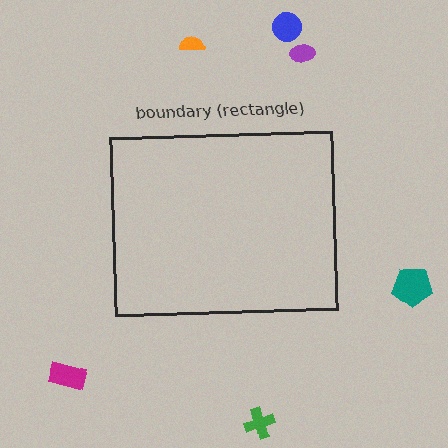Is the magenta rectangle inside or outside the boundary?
Outside.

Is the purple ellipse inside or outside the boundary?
Outside.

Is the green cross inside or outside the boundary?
Outside.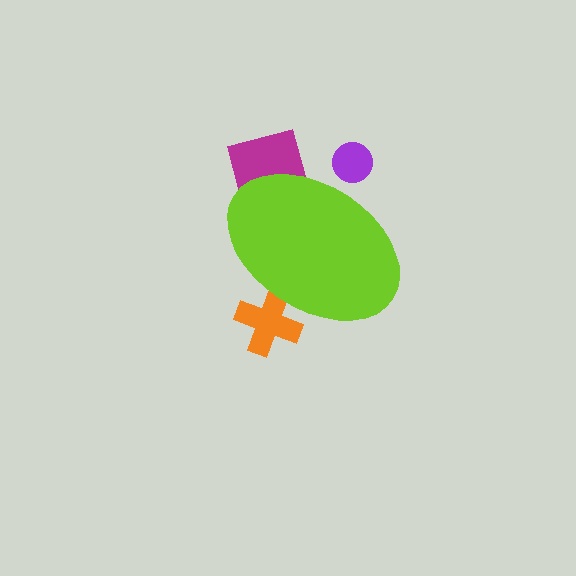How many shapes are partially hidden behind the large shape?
3 shapes are partially hidden.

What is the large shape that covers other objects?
A lime ellipse.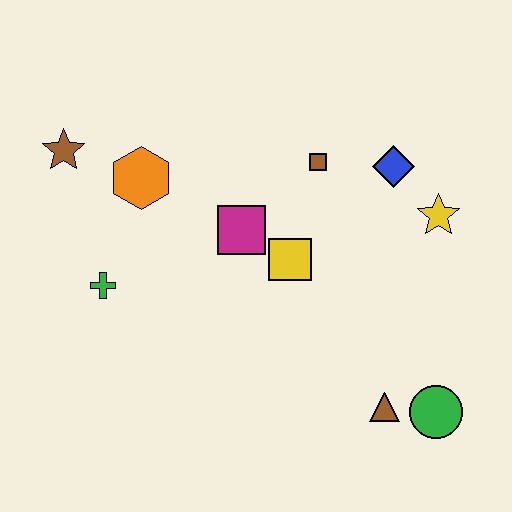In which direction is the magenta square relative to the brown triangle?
The magenta square is above the brown triangle.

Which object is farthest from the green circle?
The brown star is farthest from the green circle.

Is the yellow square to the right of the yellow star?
No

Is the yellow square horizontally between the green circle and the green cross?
Yes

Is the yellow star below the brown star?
Yes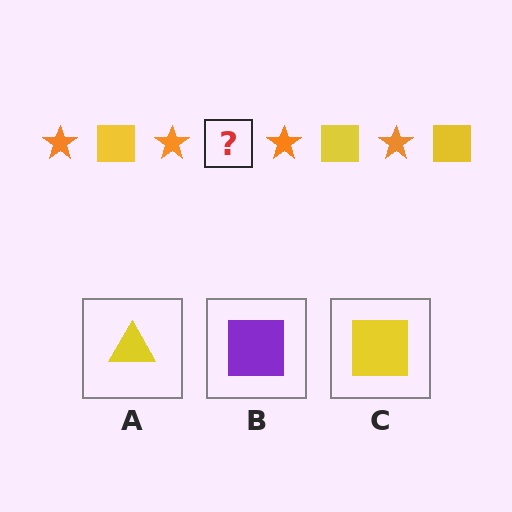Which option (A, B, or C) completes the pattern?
C.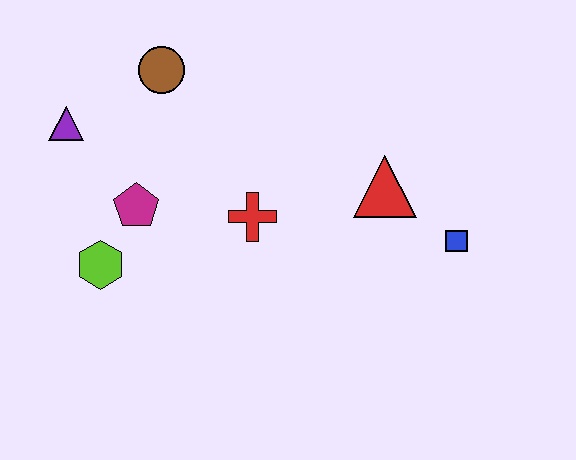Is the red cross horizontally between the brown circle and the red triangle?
Yes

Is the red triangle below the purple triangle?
Yes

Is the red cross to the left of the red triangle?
Yes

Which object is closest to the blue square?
The red triangle is closest to the blue square.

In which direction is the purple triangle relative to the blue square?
The purple triangle is to the left of the blue square.